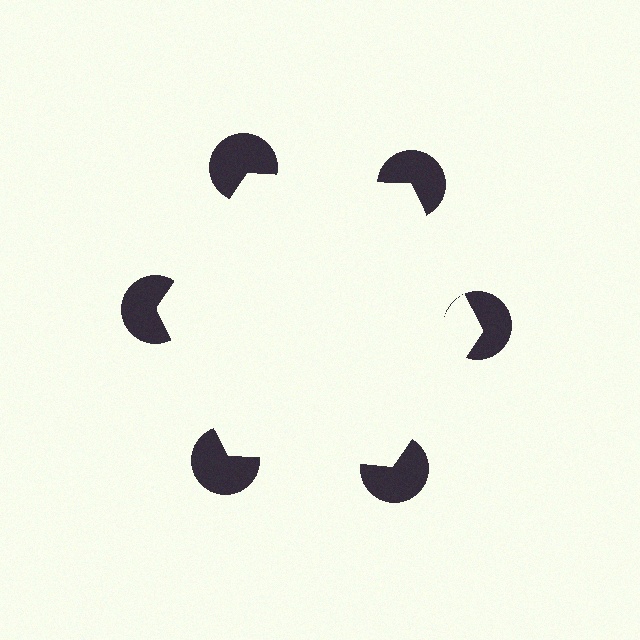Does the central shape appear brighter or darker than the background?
It typically appears slightly brighter than the background, even though no actual brightness change is drawn.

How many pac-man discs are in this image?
There are 6 — one at each vertex of the illusory hexagon.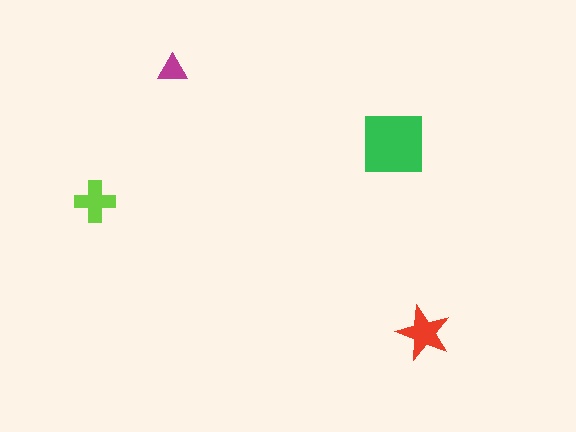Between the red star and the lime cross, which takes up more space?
The red star.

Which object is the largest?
The green square.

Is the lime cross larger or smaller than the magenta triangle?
Larger.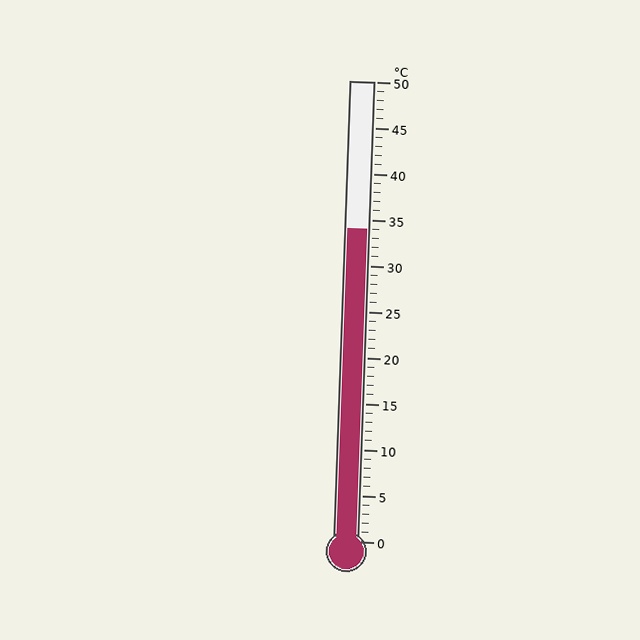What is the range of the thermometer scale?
The thermometer scale ranges from 0°C to 50°C.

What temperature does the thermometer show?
The thermometer shows approximately 34°C.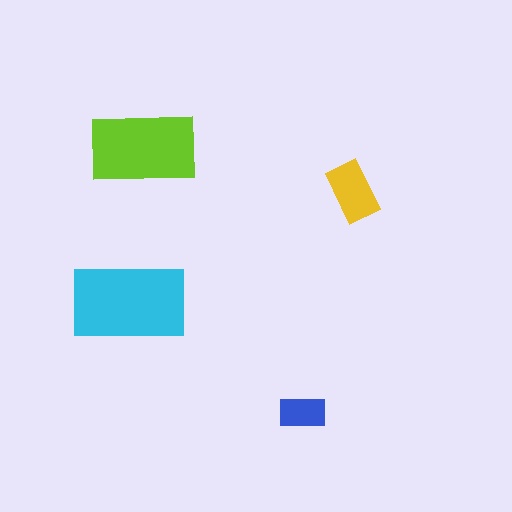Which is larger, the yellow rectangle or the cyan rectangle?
The cyan one.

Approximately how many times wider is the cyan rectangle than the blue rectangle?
About 2.5 times wider.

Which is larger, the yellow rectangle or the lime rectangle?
The lime one.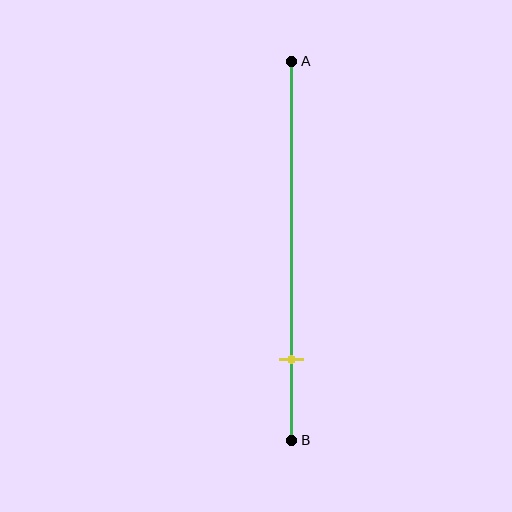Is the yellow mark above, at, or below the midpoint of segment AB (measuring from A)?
The yellow mark is below the midpoint of segment AB.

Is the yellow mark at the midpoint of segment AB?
No, the mark is at about 80% from A, not at the 50% midpoint.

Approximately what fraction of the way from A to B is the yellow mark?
The yellow mark is approximately 80% of the way from A to B.